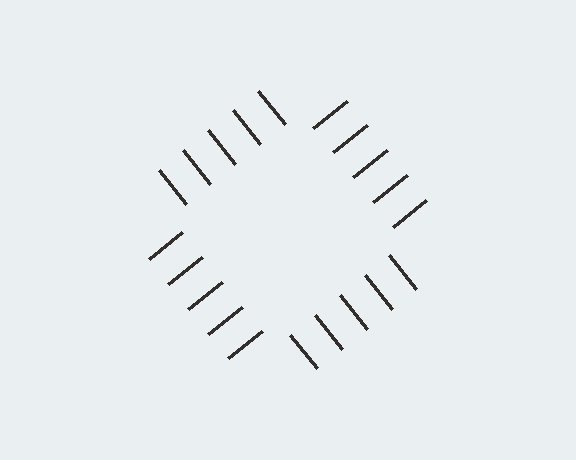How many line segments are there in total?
20 — 5 along each of the 4 edges.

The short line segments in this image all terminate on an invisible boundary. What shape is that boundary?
An illusory square — the line segments terminate on its edges but no continuous stroke is drawn.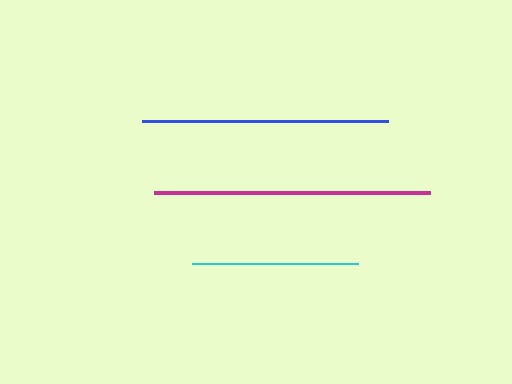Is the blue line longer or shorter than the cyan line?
The blue line is longer than the cyan line.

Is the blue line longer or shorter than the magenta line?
The magenta line is longer than the blue line.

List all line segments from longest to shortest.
From longest to shortest: magenta, blue, cyan.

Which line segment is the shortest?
The cyan line is the shortest at approximately 166 pixels.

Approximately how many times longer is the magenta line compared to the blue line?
The magenta line is approximately 1.1 times the length of the blue line.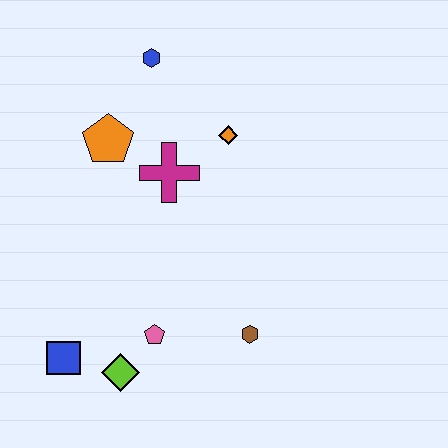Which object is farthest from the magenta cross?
The blue square is farthest from the magenta cross.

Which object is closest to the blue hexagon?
The orange pentagon is closest to the blue hexagon.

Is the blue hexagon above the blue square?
Yes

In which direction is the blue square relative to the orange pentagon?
The blue square is below the orange pentagon.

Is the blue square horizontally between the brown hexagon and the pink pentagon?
No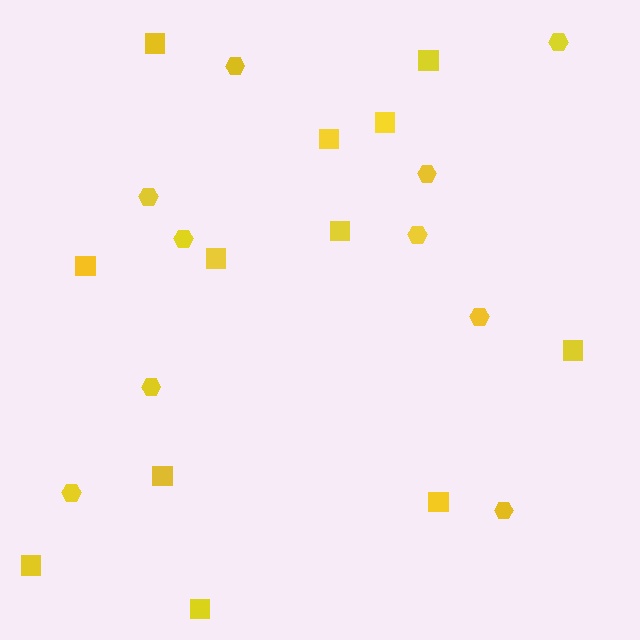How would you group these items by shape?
There are 2 groups: one group of hexagons (10) and one group of squares (12).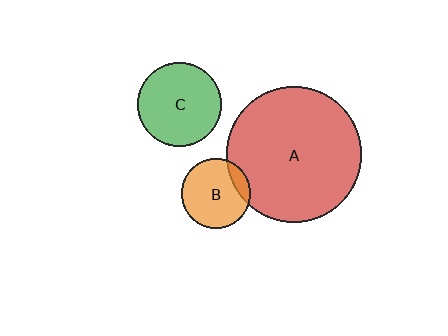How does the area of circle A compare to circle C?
Approximately 2.6 times.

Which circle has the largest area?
Circle A (red).